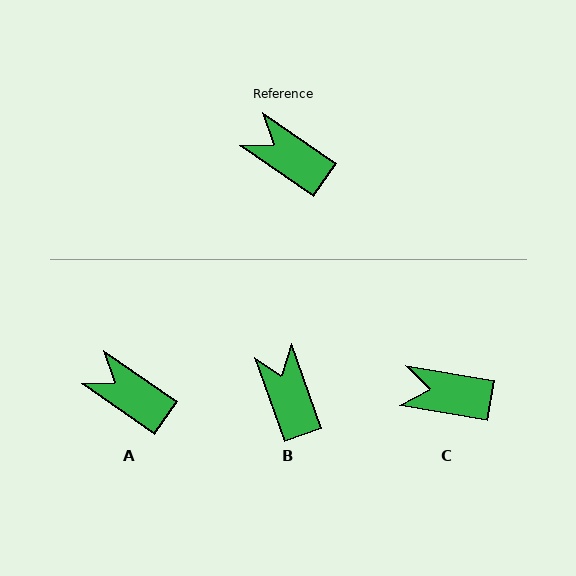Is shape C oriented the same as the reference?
No, it is off by about 25 degrees.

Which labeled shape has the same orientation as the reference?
A.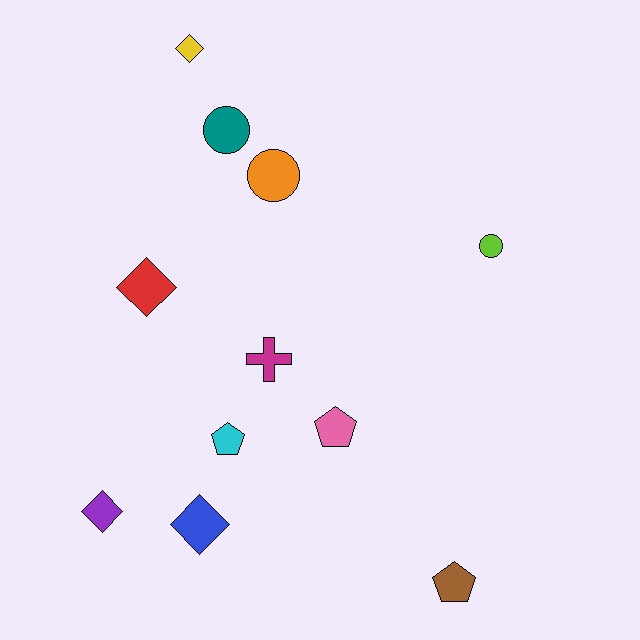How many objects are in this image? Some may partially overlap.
There are 11 objects.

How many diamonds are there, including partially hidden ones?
There are 4 diamonds.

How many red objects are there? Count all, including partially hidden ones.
There is 1 red object.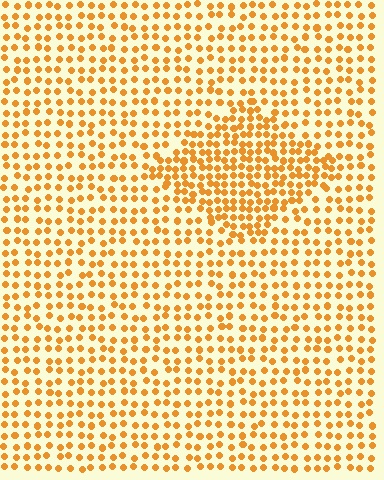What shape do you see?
I see a diamond.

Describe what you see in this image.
The image contains small orange elements arranged at two different densities. A diamond-shaped region is visible where the elements are more densely packed than the surrounding area.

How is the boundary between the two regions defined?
The boundary is defined by a change in element density (approximately 1.7x ratio). All elements are the same color, size, and shape.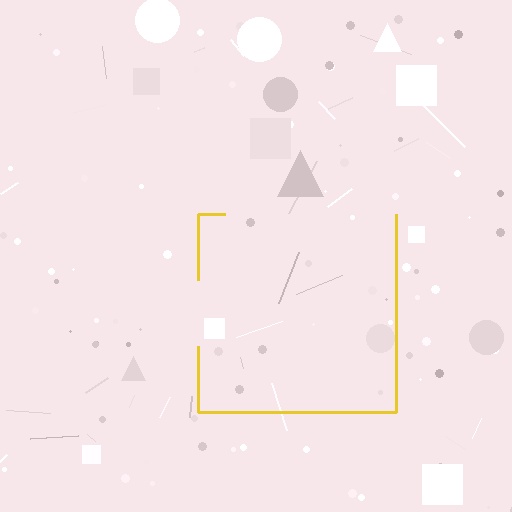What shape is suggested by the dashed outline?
The dashed outline suggests a square.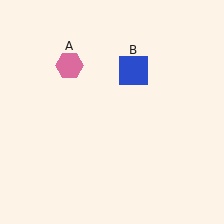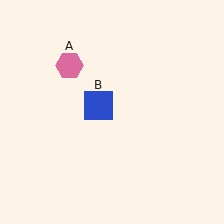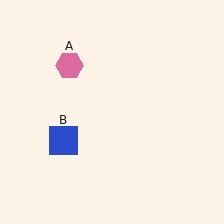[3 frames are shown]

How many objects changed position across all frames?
1 object changed position: blue square (object B).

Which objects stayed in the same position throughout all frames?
Pink hexagon (object A) remained stationary.